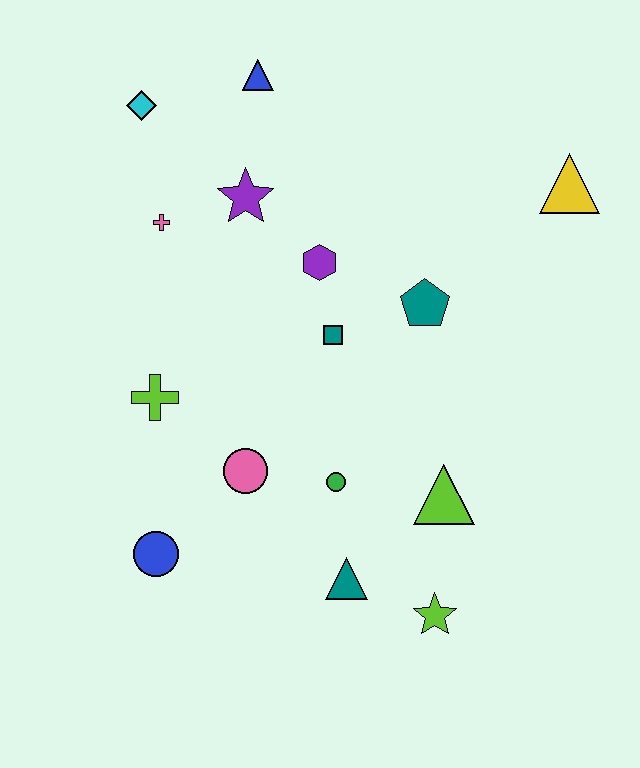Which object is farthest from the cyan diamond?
The lime star is farthest from the cyan diamond.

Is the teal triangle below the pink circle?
Yes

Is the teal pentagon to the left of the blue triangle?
No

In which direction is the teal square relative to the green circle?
The teal square is above the green circle.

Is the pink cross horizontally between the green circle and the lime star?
No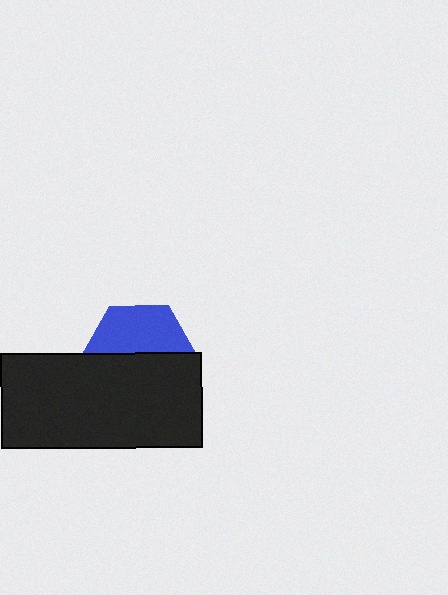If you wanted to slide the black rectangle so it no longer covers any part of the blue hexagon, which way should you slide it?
Slide it down — that is the most direct way to separate the two shapes.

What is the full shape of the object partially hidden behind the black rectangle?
The partially hidden object is a blue hexagon.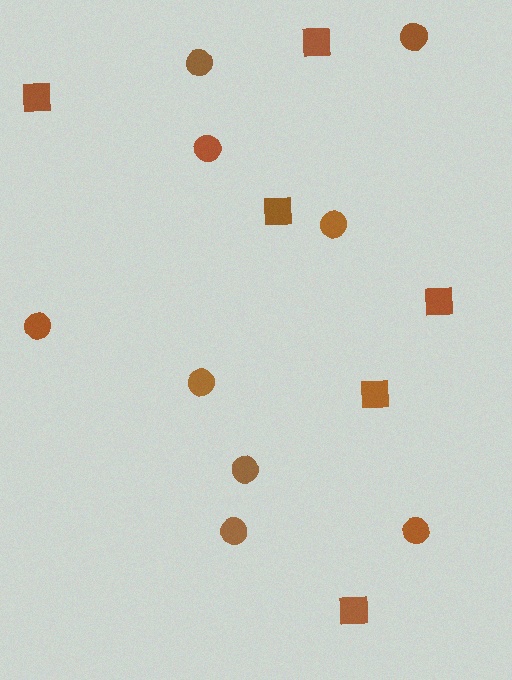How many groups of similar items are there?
There are 2 groups: one group of circles (9) and one group of squares (6).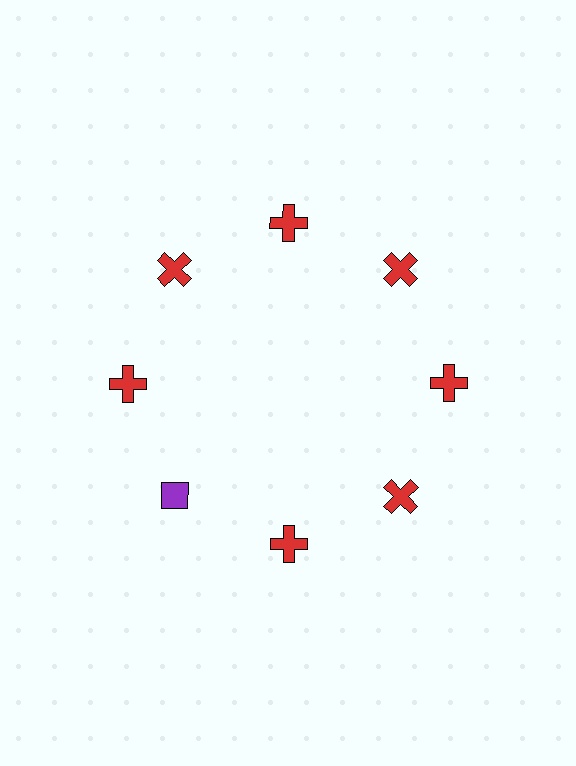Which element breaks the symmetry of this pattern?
The purple diamond at roughly the 8 o'clock position breaks the symmetry. All other shapes are red crosses.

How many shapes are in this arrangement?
There are 8 shapes arranged in a ring pattern.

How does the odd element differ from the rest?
It differs in both color (purple instead of red) and shape (diamond instead of cross).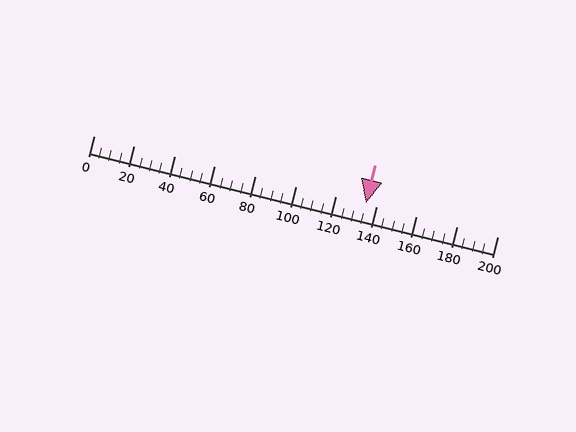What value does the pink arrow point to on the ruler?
The pink arrow points to approximately 135.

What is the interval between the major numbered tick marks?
The major tick marks are spaced 20 units apart.